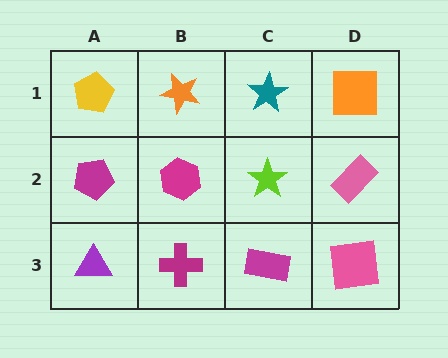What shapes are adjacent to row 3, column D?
A pink rectangle (row 2, column D), a magenta rectangle (row 3, column C).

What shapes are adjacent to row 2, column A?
A yellow pentagon (row 1, column A), a purple triangle (row 3, column A), a magenta hexagon (row 2, column B).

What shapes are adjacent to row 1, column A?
A magenta pentagon (row 2, column A), an orange star (row 1, column B).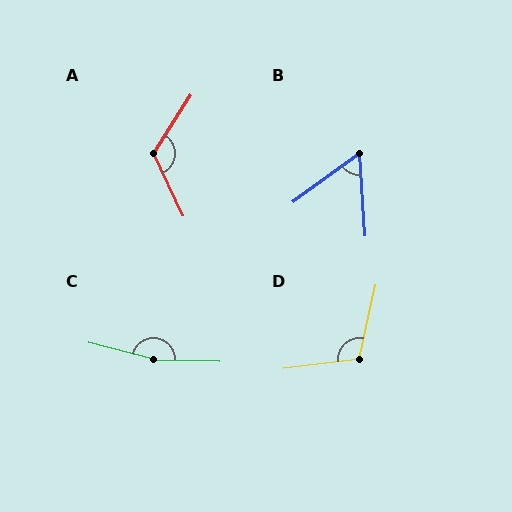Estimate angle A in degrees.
Approximately 122 degrees.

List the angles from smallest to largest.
B (58°), D (110°), A (122°), C (167°).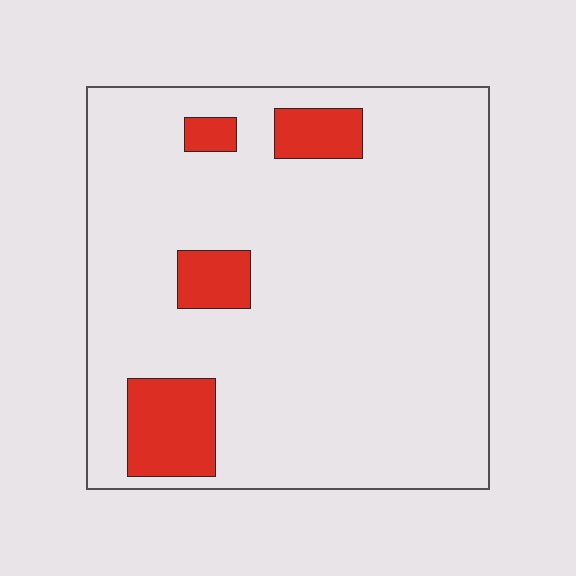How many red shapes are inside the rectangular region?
4.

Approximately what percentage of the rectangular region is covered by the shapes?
Approximately 10%.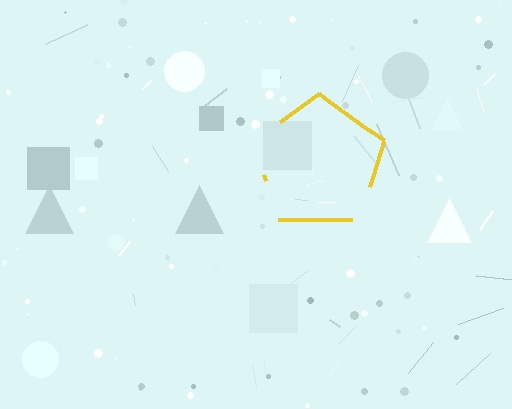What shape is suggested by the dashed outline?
The dashed outline suggests a pentagon.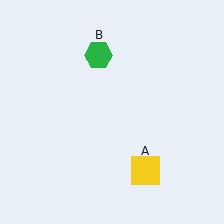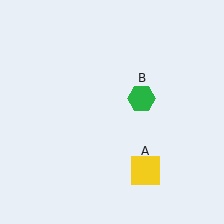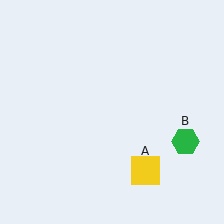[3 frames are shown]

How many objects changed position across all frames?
1 object changed position: green hexagon (object B).